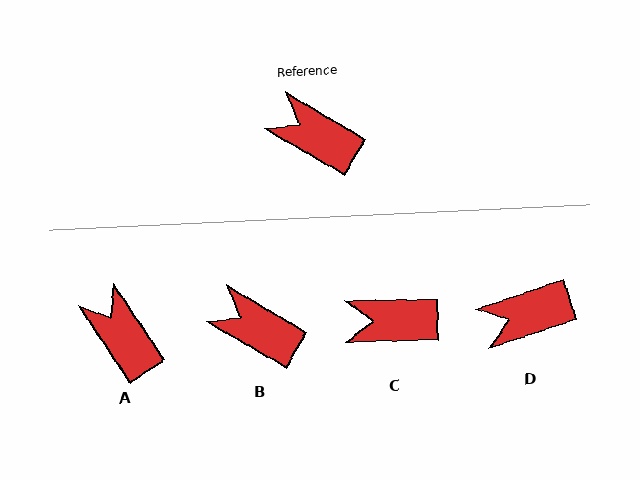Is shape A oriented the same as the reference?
No, it is off by about 26 degrees.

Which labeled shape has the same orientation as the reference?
B.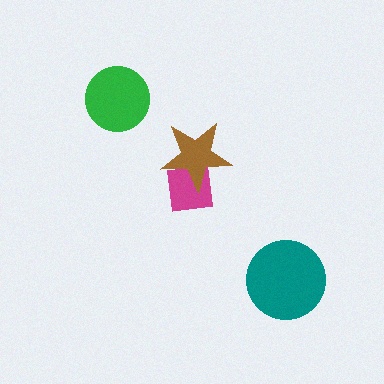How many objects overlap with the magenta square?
1 object overlaps with the magenta square.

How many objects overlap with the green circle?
0 objects overlap with the green circle.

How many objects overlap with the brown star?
1 object overlaps with the brown star.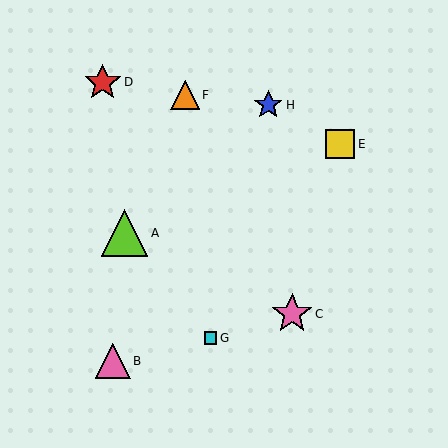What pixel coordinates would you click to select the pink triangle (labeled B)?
Click at (113, 361) to select the pink triangle B.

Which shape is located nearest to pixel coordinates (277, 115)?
The blue star (labeled H) at (268, 105) is nearest to that location.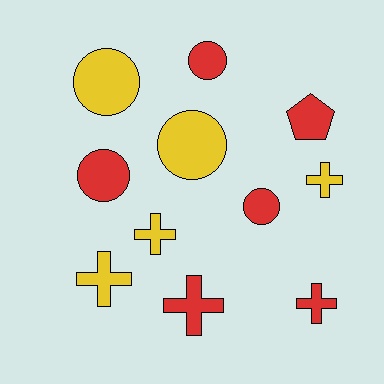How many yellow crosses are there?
There are 3 yellow crosses.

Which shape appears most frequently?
Circle, with 5 objects.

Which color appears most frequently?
Red, with 6 objects.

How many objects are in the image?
There are 11 objects.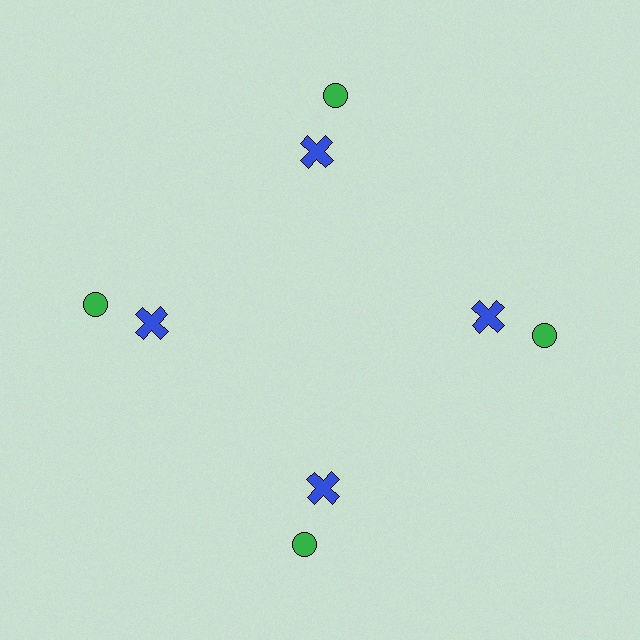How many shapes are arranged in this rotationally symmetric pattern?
There are 8 shapes, arranged in 4 groups of 2.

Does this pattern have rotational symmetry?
Yes, this pattern has 4-fold rotational symmetry. It looks the same after rotating 90 degrees around the center.